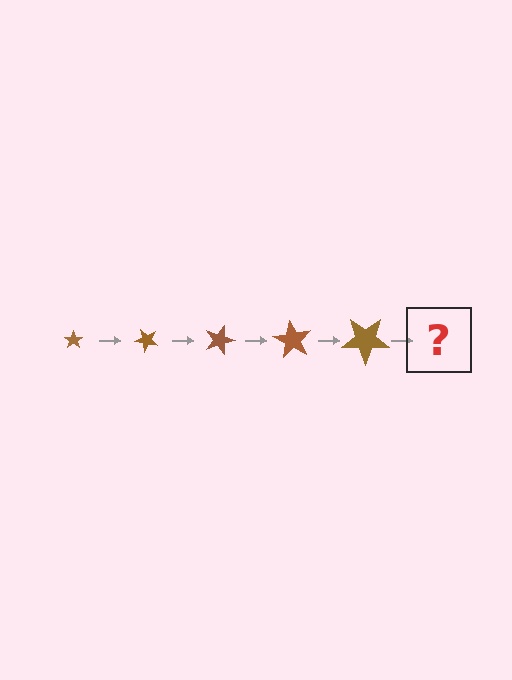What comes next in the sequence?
The next element should be a star, larger than the previous one and rotated 225 degrees from the start.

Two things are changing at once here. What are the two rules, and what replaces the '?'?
The two rules are that the star grows larger each step and it rotates 45 degrees each step. The '?' should be a star, larger than the previous one and rotated 225 degrees from the start.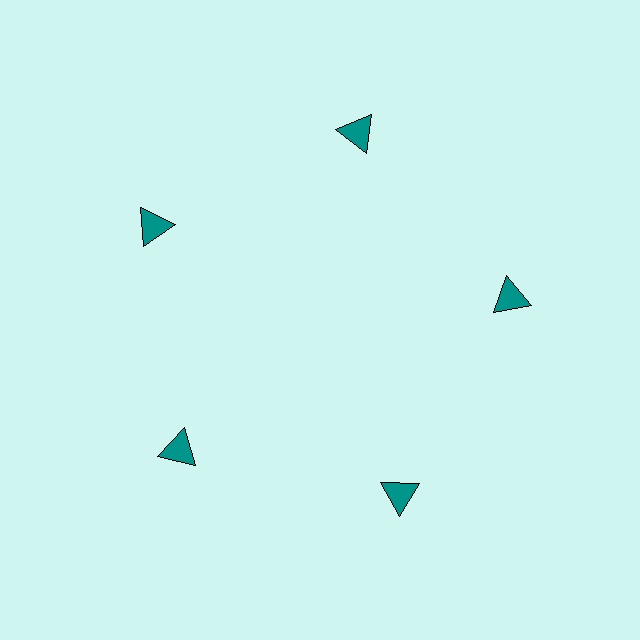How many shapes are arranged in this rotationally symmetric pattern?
There are 5 shapes, arranged in 5 groups of 1.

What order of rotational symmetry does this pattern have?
This pattern has 5-fold rotational symmetry.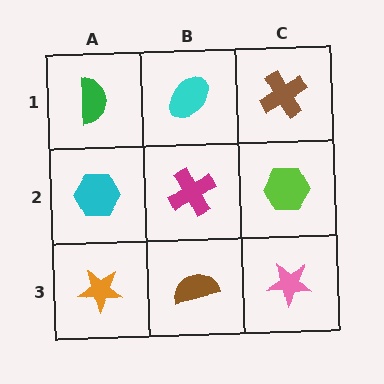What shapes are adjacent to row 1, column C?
A lime hexagon (row 2, column C), a cyan ellipse (row 1, column B).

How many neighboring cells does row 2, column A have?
3.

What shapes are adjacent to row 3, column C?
A lime hexagon (row 2, column C), a brown semicircle (row 3, column B).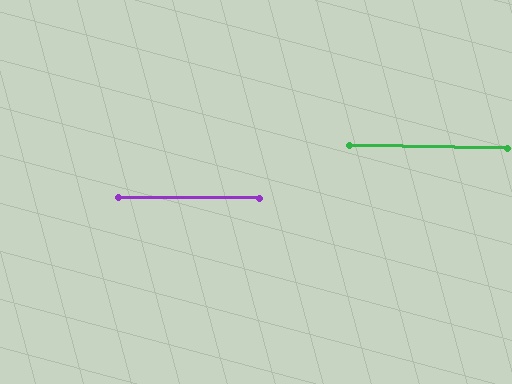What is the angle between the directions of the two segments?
Approximately 1 degree.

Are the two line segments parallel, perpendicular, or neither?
Parallel — their directions differ by only 0.5°.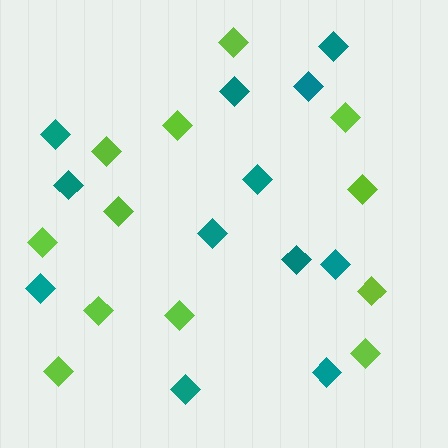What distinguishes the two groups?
There are 2 groups: one group of teal diamonds (12) and one group of lime diamonds (12).